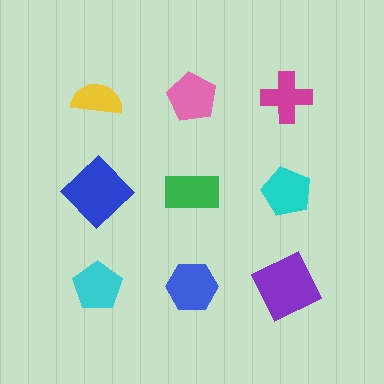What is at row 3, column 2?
A blue hexagon.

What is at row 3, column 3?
A purple square.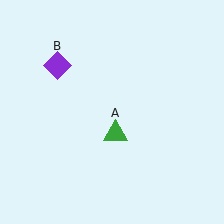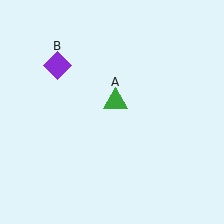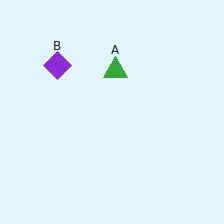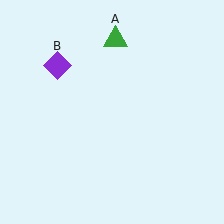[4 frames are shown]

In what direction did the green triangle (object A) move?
The green triangle (object A) moved up.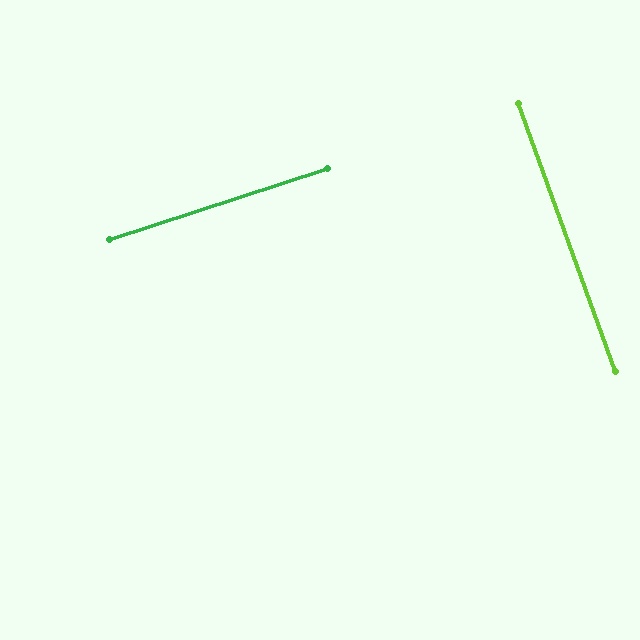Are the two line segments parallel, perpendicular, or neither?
Perpendicular — they meet at approximately 88°.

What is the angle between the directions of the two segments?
Approximately 88 degrees.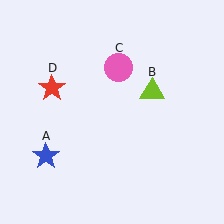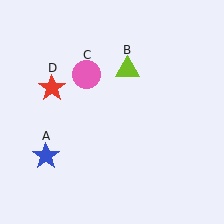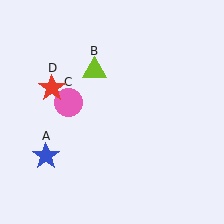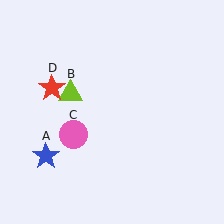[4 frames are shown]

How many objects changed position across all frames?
2 objects changed position: lime triangle (object B), pink circle (object C).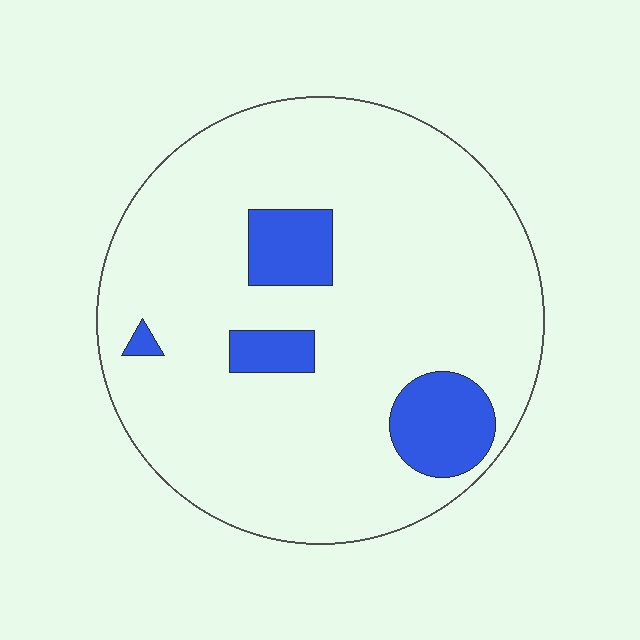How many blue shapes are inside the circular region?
4.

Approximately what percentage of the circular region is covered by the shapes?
Approximately 15%.